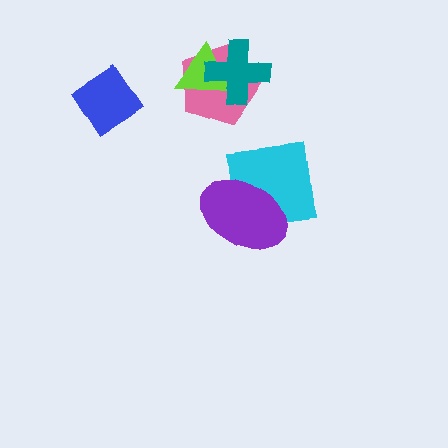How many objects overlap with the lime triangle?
2 objects overlap with the lime triangle.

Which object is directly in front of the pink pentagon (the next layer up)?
The lime triangle is directly in front of the pink pentagon.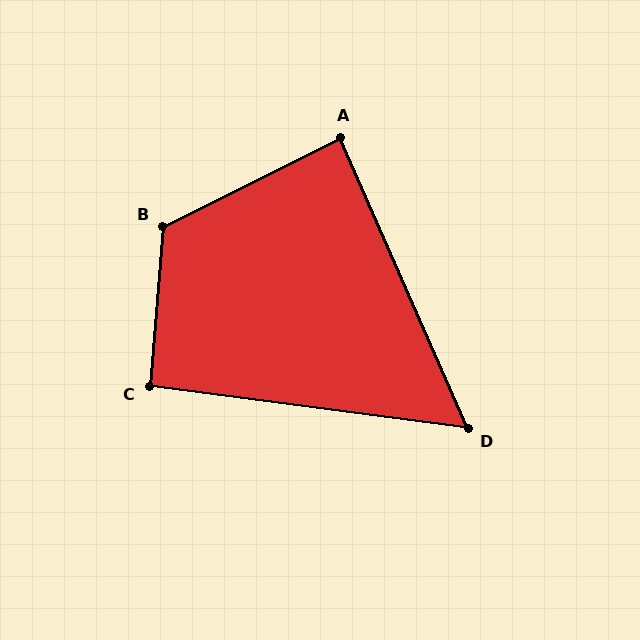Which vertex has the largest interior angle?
B, at approximately 121 degrees.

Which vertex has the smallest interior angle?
D, at approximately 59 degrees.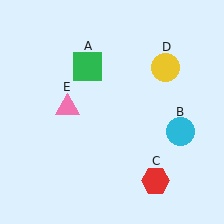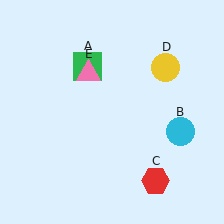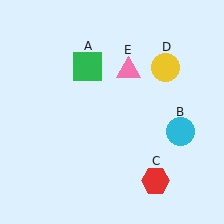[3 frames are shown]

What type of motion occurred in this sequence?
The pink triangle (object E) rotated clockwise around the center of the scene.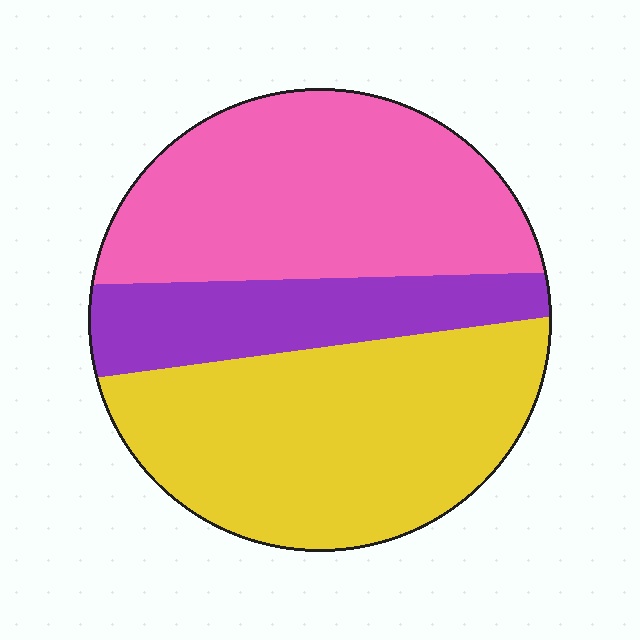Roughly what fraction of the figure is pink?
Pink takes up about three eighths (3/8) of the figure.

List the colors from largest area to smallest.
From largest to smallest: yellow, pink, purple.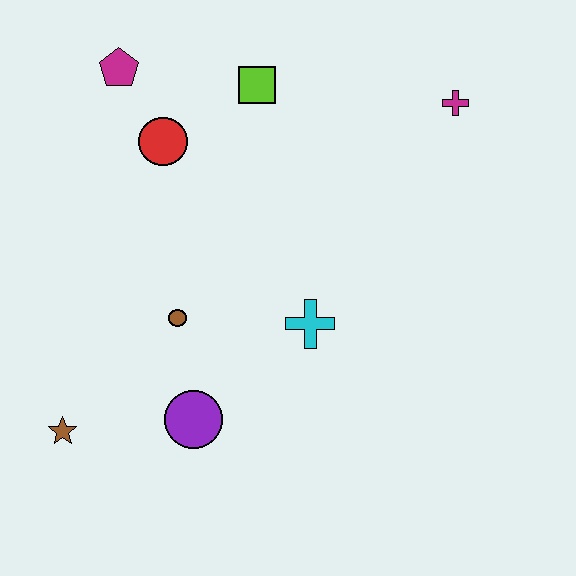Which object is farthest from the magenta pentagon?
The brown star is farthest from the magenta pentagon.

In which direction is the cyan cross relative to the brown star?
The cyan cross is to the right of the brown star.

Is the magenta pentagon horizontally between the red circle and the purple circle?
No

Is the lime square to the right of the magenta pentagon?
Yes